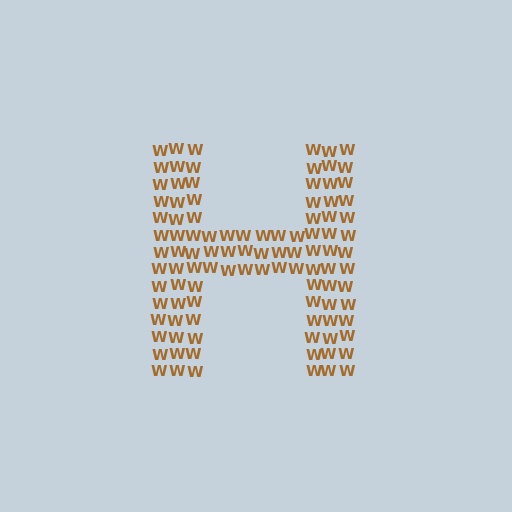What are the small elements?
The small elements are letter W's.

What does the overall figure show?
The overall figure shows the letter H.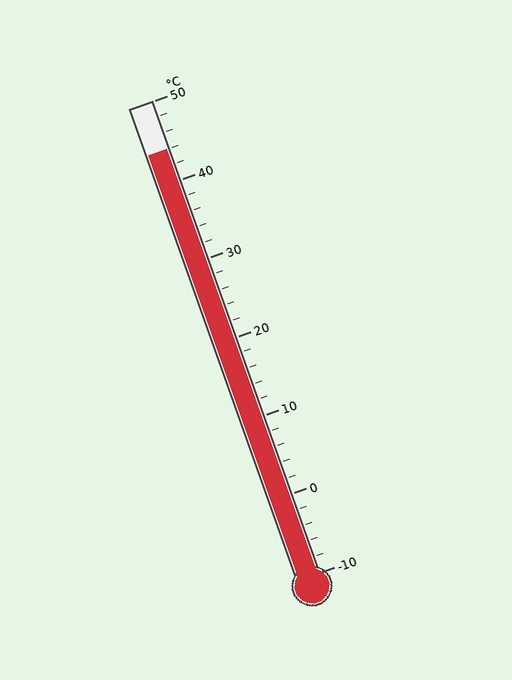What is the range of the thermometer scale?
The thermometer scale ranges from -10°C to 50°C.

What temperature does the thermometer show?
The thermometer shows approximately 44°C.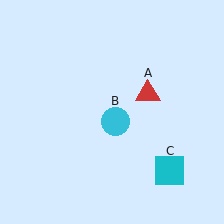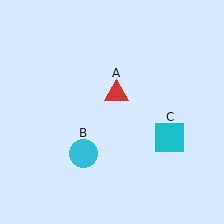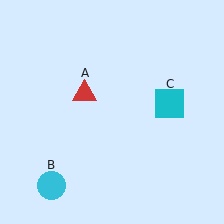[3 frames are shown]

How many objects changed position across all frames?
3 objects changed position: red triangle (object A), cyan circle (object B), cyan square (object C).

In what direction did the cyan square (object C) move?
The cyan square (object C) moved up.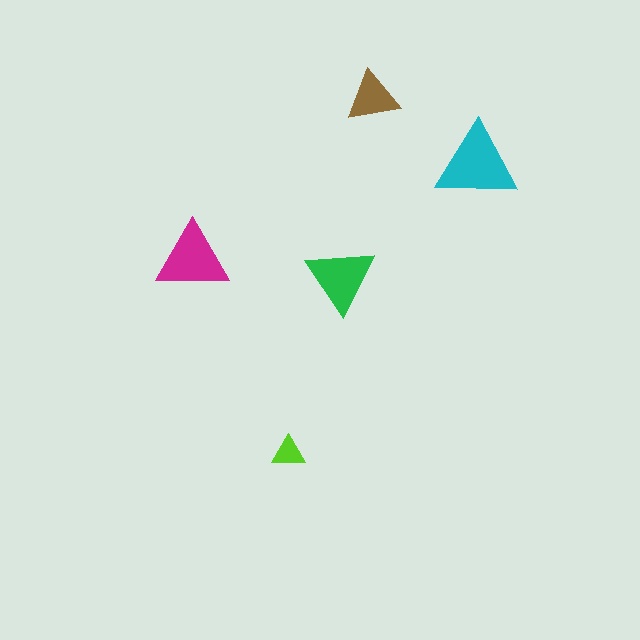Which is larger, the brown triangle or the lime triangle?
The brown one.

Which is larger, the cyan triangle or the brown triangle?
The cyan one.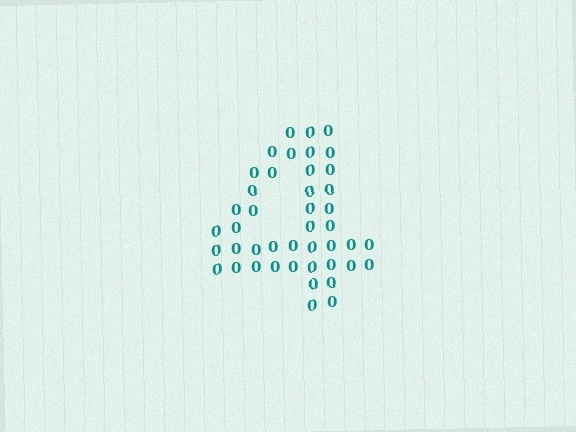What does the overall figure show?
The overall figure shows the digit 4.